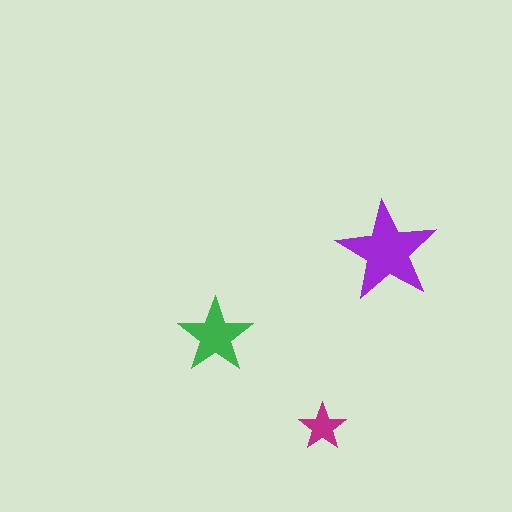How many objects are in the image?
There are 3 objects in the image.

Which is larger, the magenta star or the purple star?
The purple one.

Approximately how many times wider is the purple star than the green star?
About 1.5 times wider.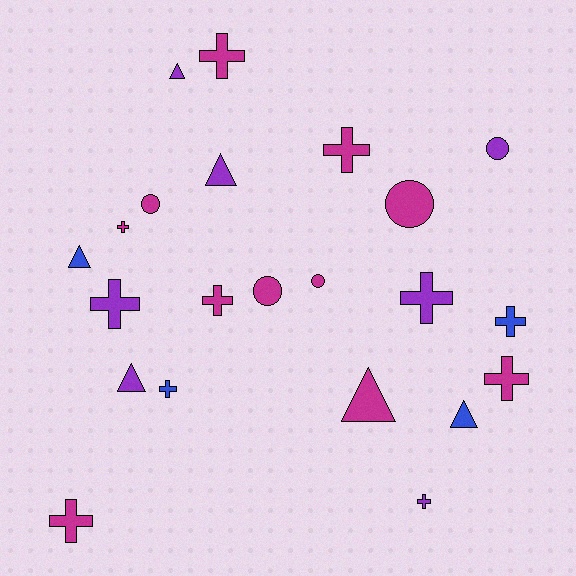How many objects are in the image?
There are 22 objects.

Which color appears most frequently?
Magenta, with 11 objects.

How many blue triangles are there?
There are 2 blue triangles.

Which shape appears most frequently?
Cross, with 11 objects.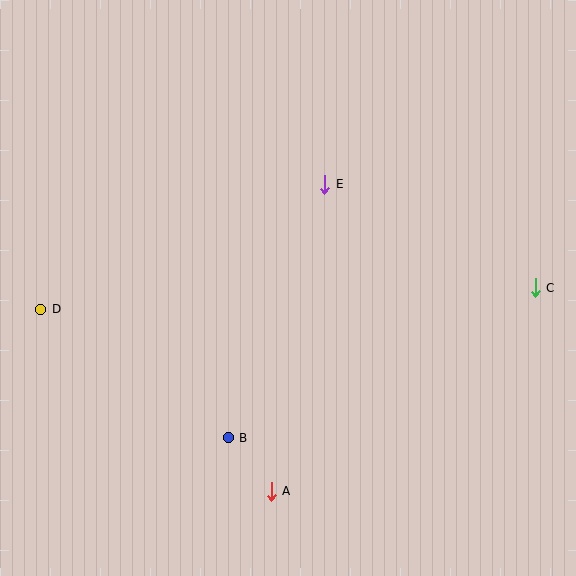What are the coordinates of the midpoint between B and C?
The midpoint between B and C is at (382, 363).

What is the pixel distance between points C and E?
The distance between C and E is 235 pixels.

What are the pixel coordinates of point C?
Point C is at (535, 288).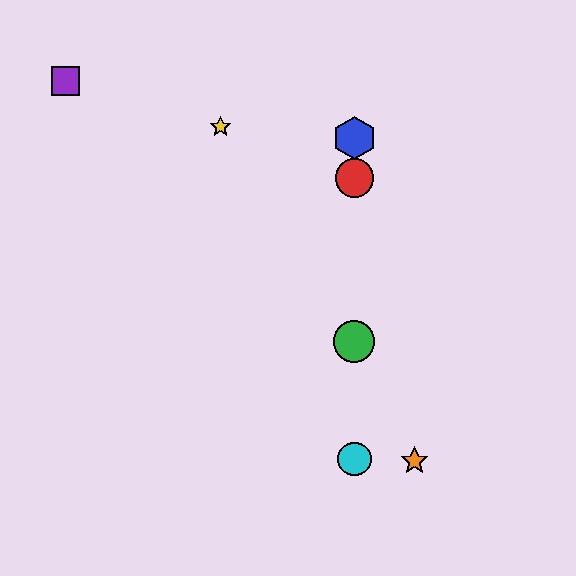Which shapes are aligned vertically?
The red circle, the blue hexagon, the green circle, the cyan circle are aligned vertically.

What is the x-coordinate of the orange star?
The orange star is at x≈415.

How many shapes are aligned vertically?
4 shapes (the red circle, the blue hexagon, the green circle, the cyan circle) are aligned vertically.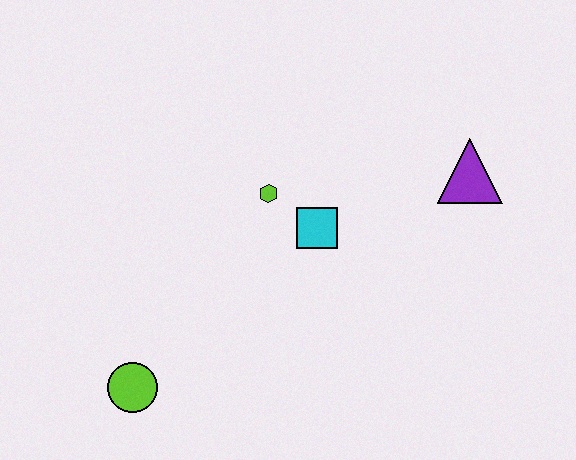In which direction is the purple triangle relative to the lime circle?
The purple triangle is to the right of the lime circle.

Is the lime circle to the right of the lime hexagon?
No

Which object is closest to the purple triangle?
The cyan square is closest to the purple triangle.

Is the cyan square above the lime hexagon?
No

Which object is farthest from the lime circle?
The purple triangle is farthest from the lime circle.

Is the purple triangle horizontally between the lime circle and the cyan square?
No